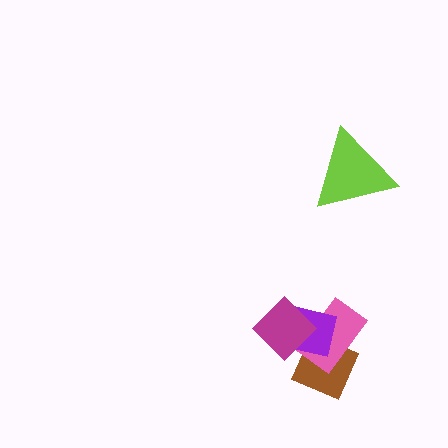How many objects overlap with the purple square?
3 objects overlap with the purple square.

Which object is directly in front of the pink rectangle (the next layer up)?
The purple square is directly in front of the pink rectangle.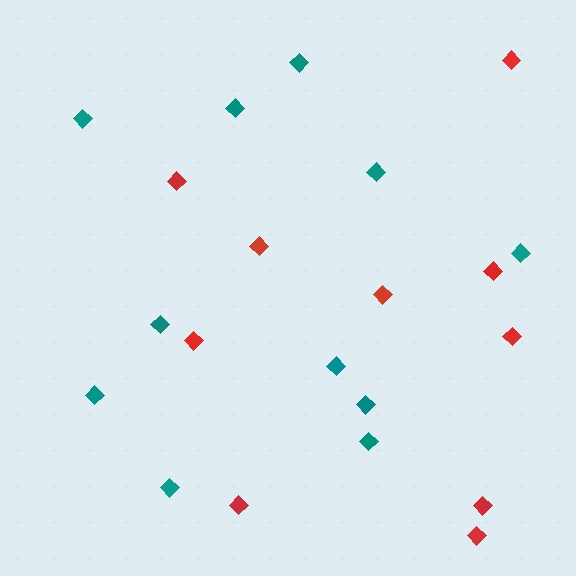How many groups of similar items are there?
There are 2 groups: one group of red diamonds (10) and one group of teal diamonds (11).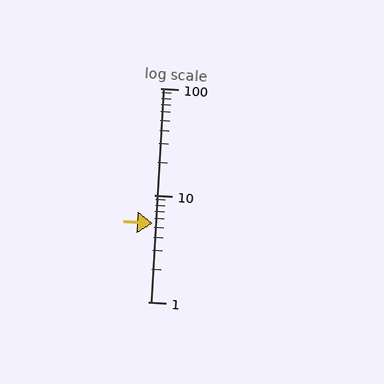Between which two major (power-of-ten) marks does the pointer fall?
The pointer is between 1 and 10.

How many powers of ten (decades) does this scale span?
The scale spans 2 decades, from 1 to 100.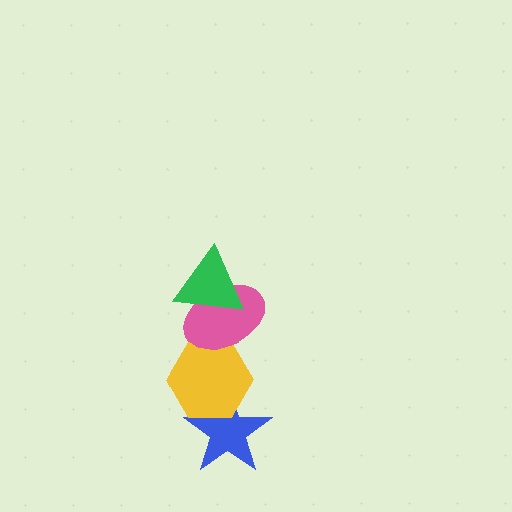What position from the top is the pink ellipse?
The pink ellipse is 2nd from the top.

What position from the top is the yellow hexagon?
The yellow hexagon is 3rd from the top.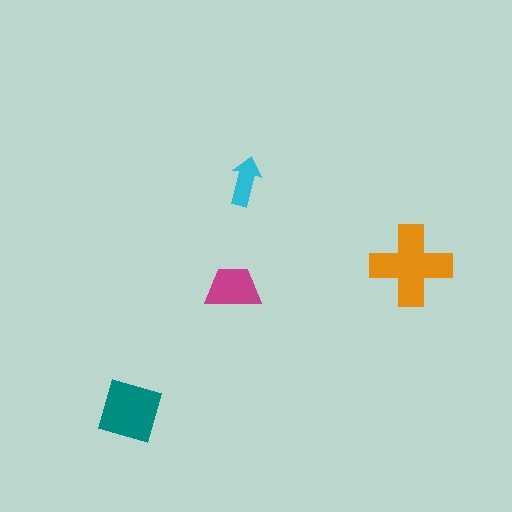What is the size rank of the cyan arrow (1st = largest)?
4th.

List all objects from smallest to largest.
The cyan arrow, the magenta trapezoid, the teal diamond, the orange cross.